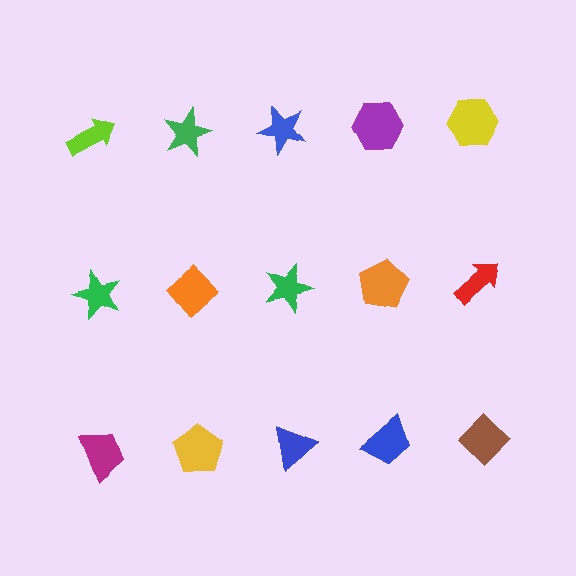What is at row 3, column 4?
A blue trapezoid.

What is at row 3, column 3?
A blue triangle.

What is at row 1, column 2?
A green star.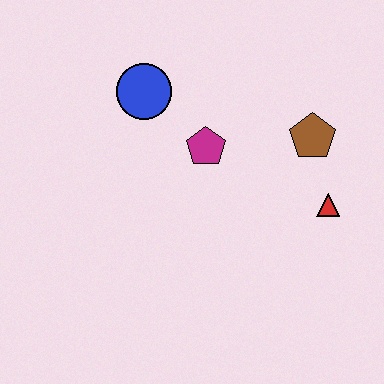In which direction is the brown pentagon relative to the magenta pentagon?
The brown pentagon is to the right of the magenta pentagon.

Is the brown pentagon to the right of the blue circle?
Yes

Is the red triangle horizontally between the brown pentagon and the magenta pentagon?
No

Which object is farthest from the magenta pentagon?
The red triangle is farthest from the magenta pentagon.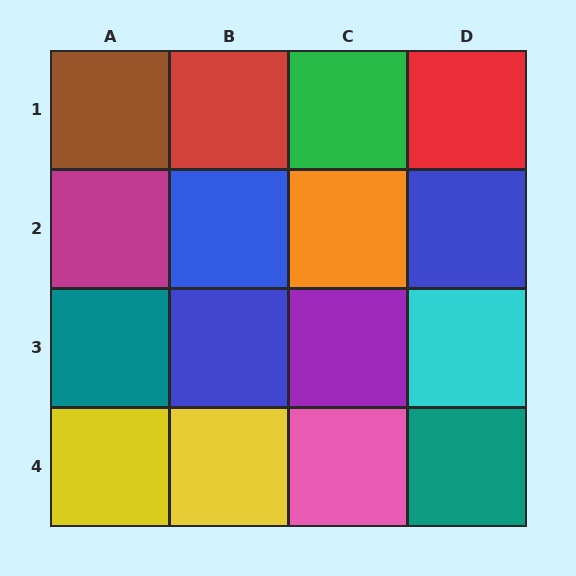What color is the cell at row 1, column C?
Green.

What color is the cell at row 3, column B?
Blue.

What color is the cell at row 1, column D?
Red.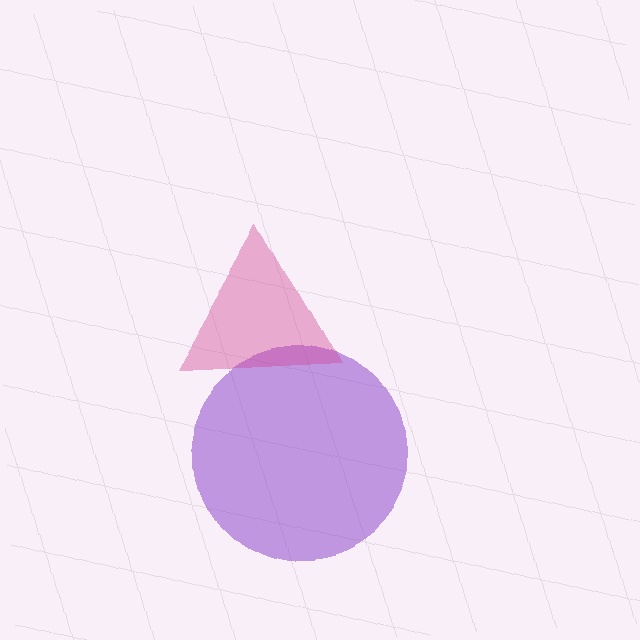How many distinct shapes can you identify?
There are 2 distinct shapes: a purple circle, a magenta triangle.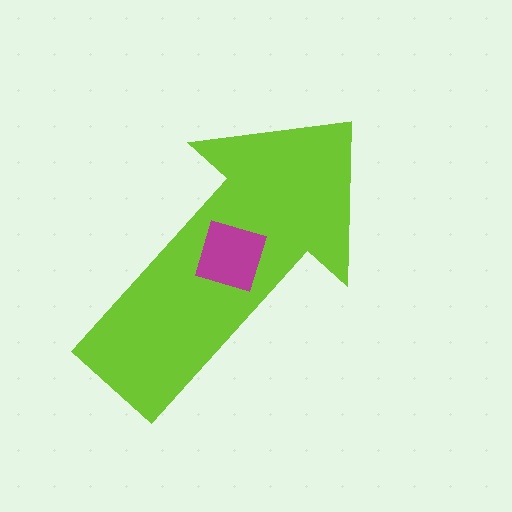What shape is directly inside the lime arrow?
The magenta square.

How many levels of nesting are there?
2.